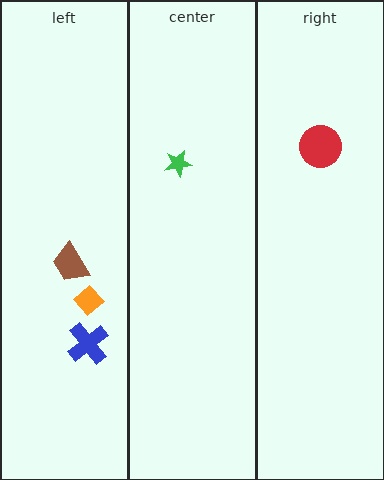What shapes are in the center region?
The green star.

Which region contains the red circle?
The right region.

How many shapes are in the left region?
3.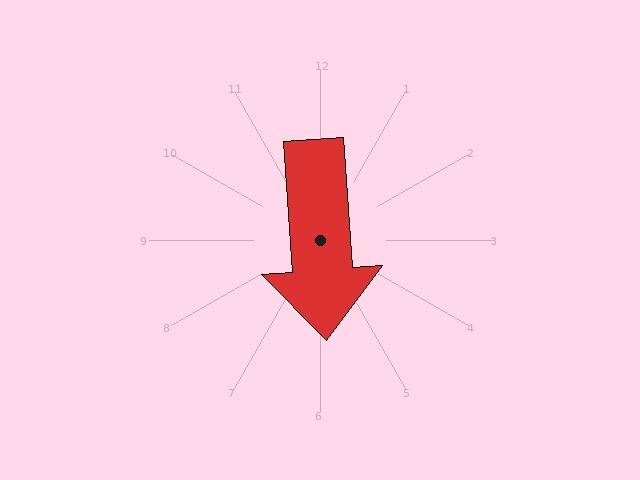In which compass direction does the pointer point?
South.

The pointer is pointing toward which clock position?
Roughly 6 o'clock.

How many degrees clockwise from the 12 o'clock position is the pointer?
Approximately 176 degrees.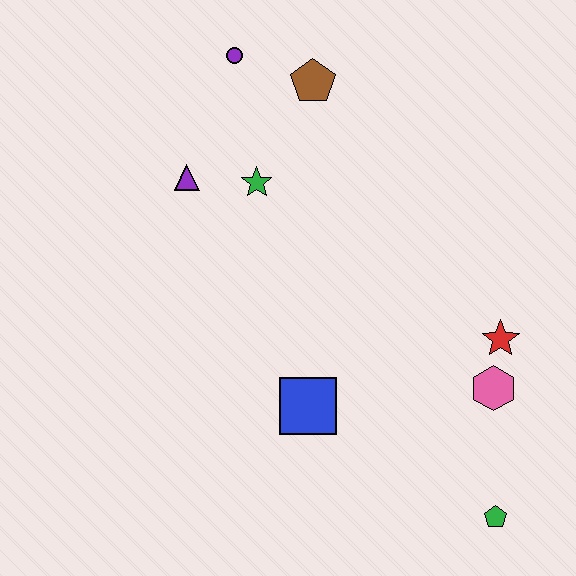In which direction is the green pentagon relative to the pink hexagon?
The green pentagon is below the pink hexagon.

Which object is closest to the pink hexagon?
The red star is closest to the pink hexagon.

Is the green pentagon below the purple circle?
Yes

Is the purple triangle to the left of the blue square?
Yes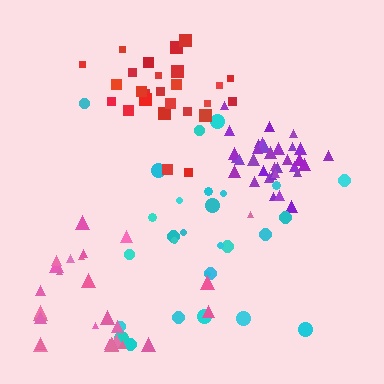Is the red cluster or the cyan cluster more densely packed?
Red.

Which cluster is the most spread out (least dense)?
Cyan.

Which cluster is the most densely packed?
Purple.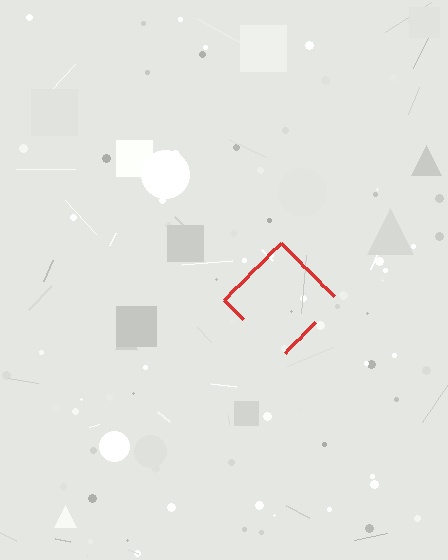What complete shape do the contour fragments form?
The contour fragments form a diamond.